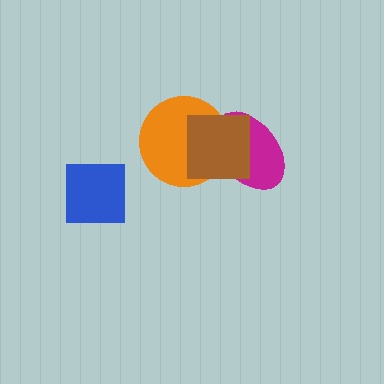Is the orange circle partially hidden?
Yes, it is partially covered by another shape.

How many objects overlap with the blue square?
0 objects overlap with the blue square.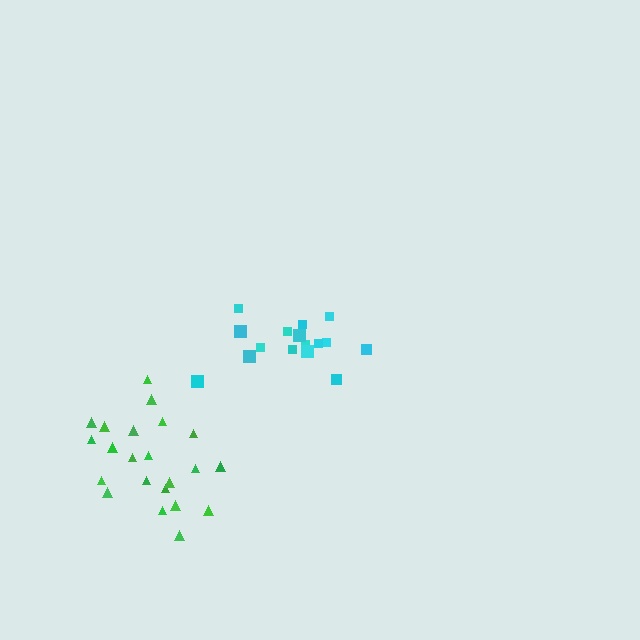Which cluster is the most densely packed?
Cyan.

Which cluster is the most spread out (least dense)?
Green.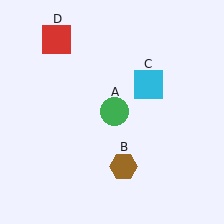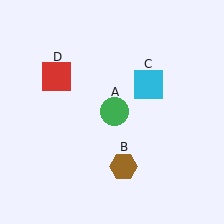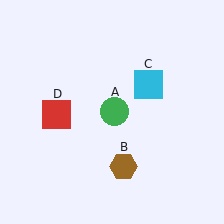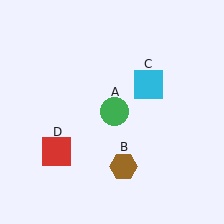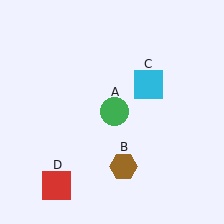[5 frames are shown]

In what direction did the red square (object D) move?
The red square (object D) moved down.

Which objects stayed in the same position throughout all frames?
Green circle (object A) and brown hexagon (object B) and cyan square (object C) remained stationary.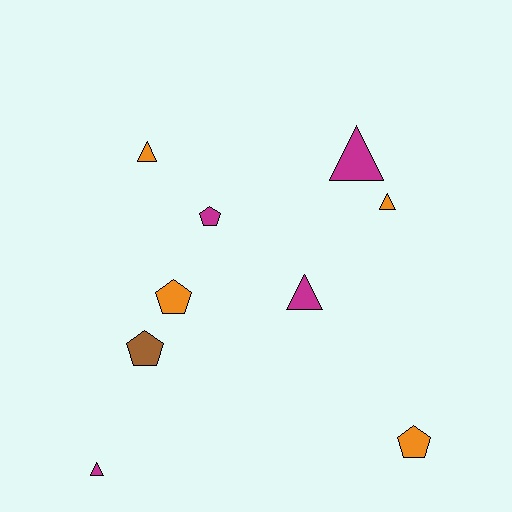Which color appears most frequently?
Magenta, with 4 objects.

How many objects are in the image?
There are 9 objects.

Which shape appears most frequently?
Triangle, with 5 objects.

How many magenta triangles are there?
There are 3 magenta triangles.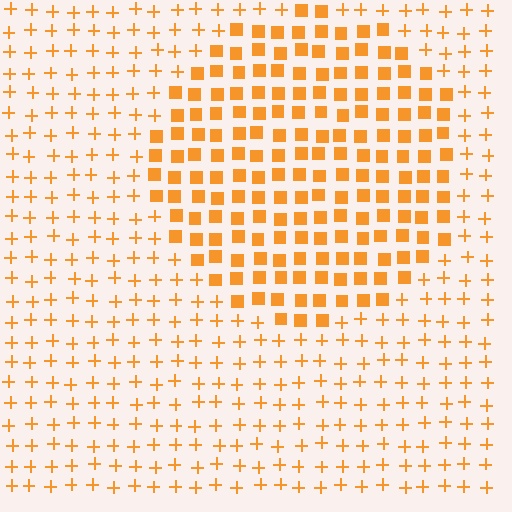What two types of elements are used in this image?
The image uses squares inside the circle region and plus signs outside it.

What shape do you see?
I see a circle.